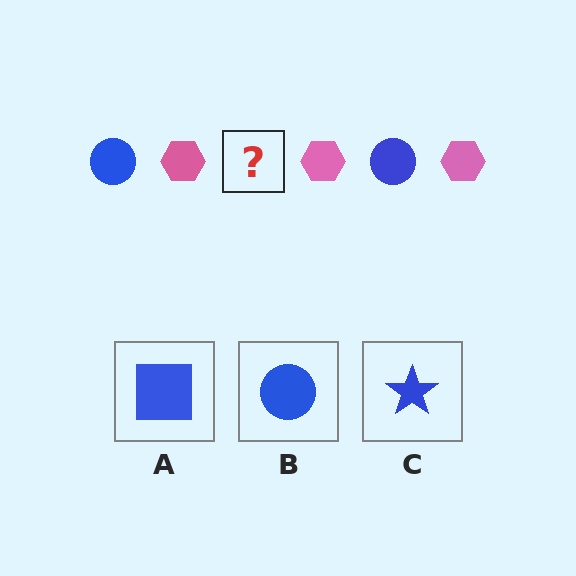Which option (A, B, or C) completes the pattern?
B.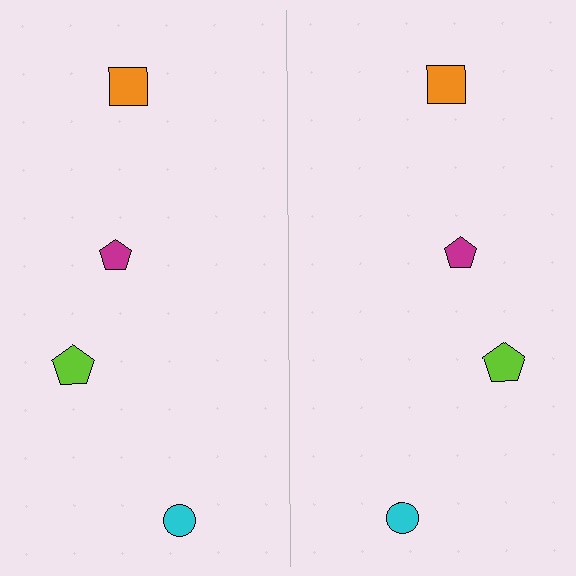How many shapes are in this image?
There are 8 shapes in this image.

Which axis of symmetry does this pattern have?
The pattern has a vertical axis of symmetry running through the center of the image.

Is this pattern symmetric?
Yes, this pattern has bilateral (reflection) symmetry.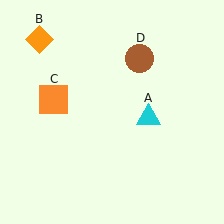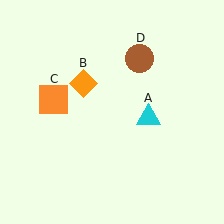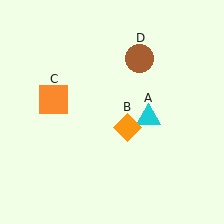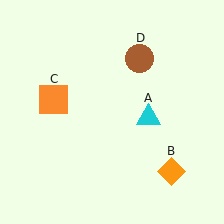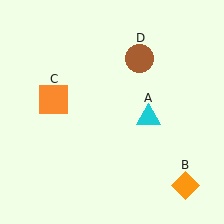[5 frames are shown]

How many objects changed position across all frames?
1 object changed position: orange diamond (object B).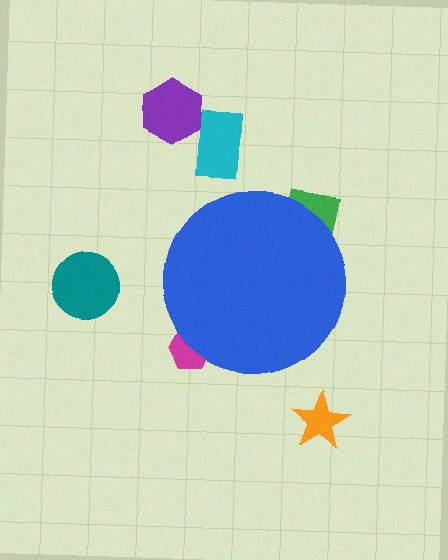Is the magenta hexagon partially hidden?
Yes, the magenta hexagon is partially hidden behind the blue circle.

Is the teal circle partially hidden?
No, the teal circle is fully visible.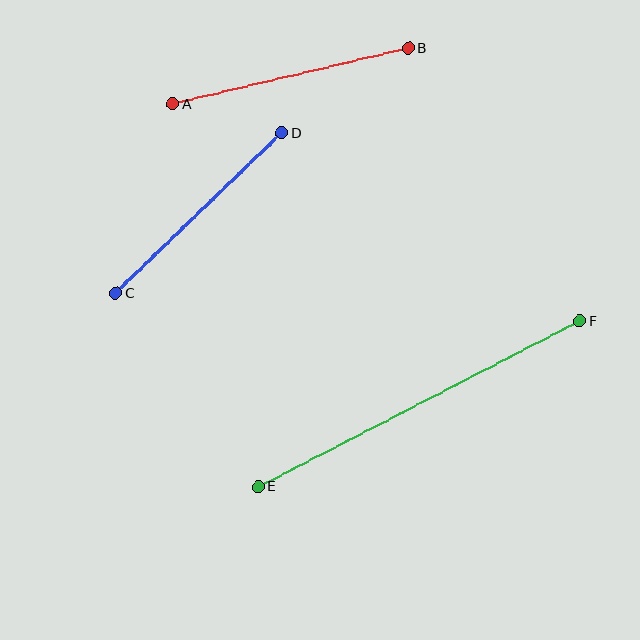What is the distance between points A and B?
The distance is approximately 242 pixels.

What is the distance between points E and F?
The distance is approximately 362 pixels.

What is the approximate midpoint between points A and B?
The midpoint is at approximately (290, 76) pixels.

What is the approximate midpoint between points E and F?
The midpoint is at approximately (419, 404) pixels.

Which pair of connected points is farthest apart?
Points E and F are farthest apart.